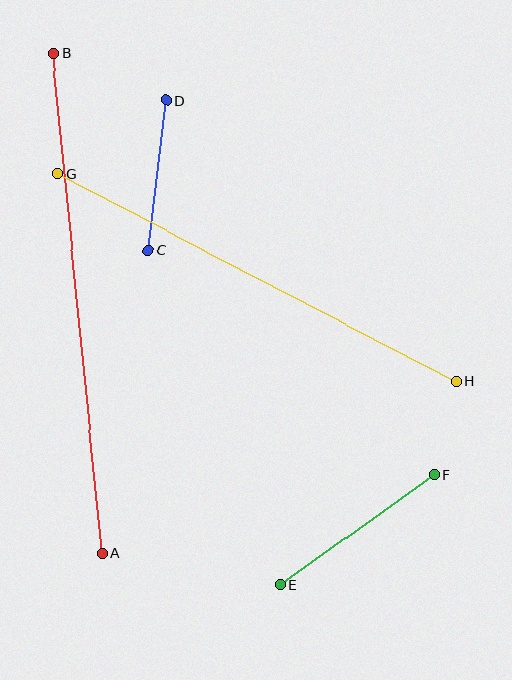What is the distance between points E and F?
The distance is approximately 190 pixels.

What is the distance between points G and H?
The distance is approximately 449 pixels.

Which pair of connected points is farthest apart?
Points A and B are farthest apart.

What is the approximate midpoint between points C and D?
The midpoint is at approximately (157, 175) pixels.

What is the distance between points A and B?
The distance is approximately 502 pixels.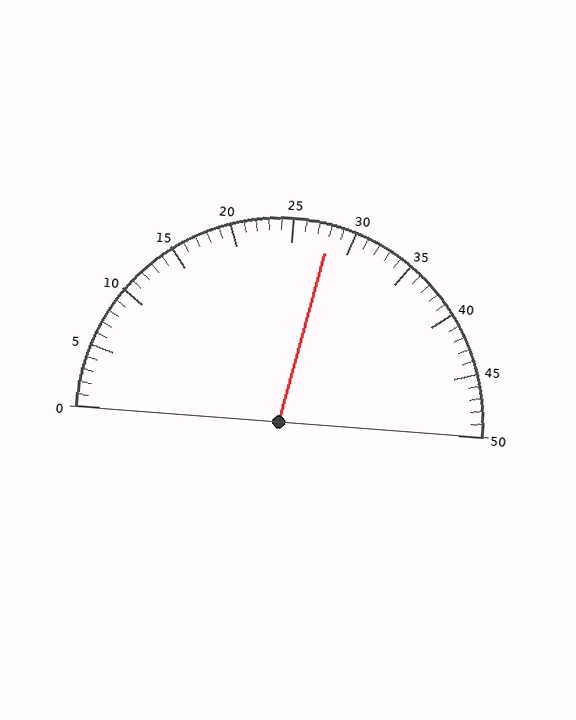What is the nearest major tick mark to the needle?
The nearest major tick mark is 30.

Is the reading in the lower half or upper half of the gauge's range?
The reading is in the upper half of the range (0 to 50).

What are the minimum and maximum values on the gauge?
The gauge ranges from 0 to 50.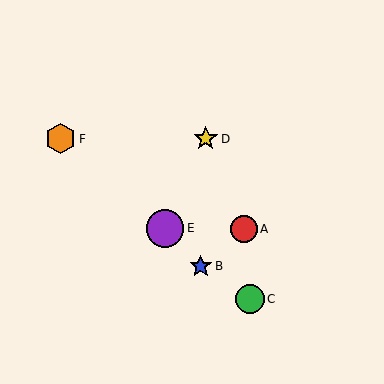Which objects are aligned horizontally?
Objects D, F are aligned horizontally.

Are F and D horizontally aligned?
Yes, both are at y≈139.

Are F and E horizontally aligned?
No, F is at y≈139 and E is at y≈228.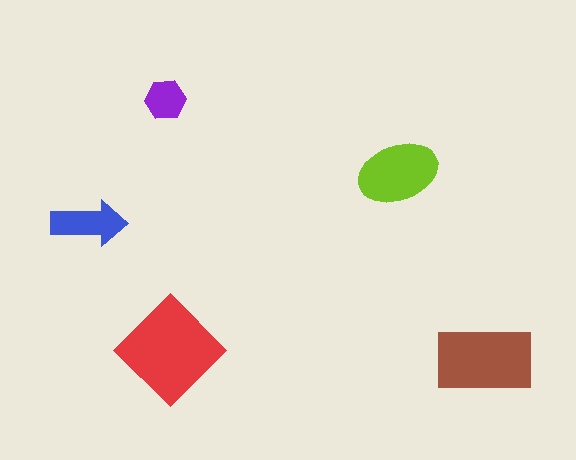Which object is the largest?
The red diamond.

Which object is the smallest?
The purple hexagon.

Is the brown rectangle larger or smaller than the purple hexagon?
Larger.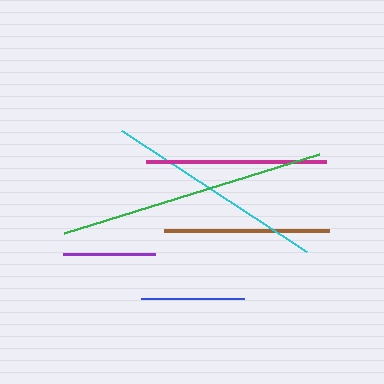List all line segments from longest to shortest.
From longest to shortest: green, cyan, magenta, brown, blue, purple.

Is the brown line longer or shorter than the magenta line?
The magenta line is longer than the brown line.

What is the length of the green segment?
The green segment is approximately 267 pixels long.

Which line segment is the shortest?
The purple line is the shortest at approximately 93 pixels.